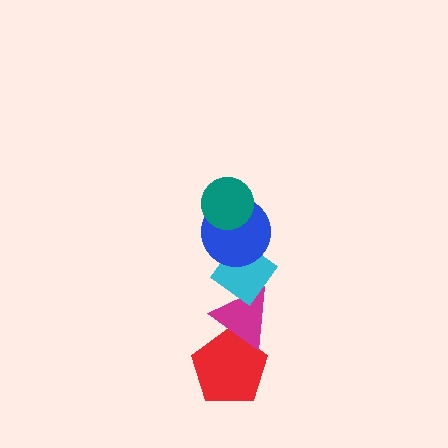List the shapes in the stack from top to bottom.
From top to bottom: the teal circle, the blue circle, the cyan diamond, the magenta triangle, the red pentagon.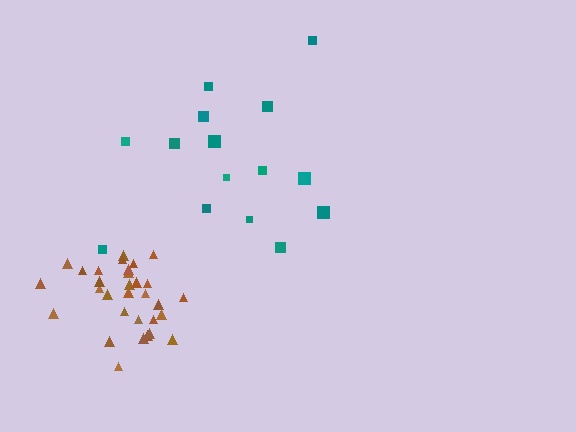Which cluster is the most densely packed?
Brown.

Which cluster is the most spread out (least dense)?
Teal.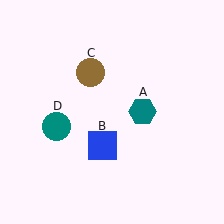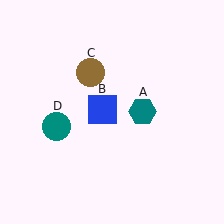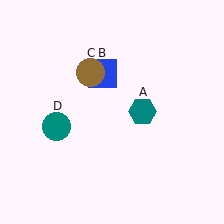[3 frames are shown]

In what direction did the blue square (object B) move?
The blue square (object B) moved up.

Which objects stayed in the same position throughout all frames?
Teal hexagon (object A) and brown circle (object C) and teal circle (object D) remained stationary.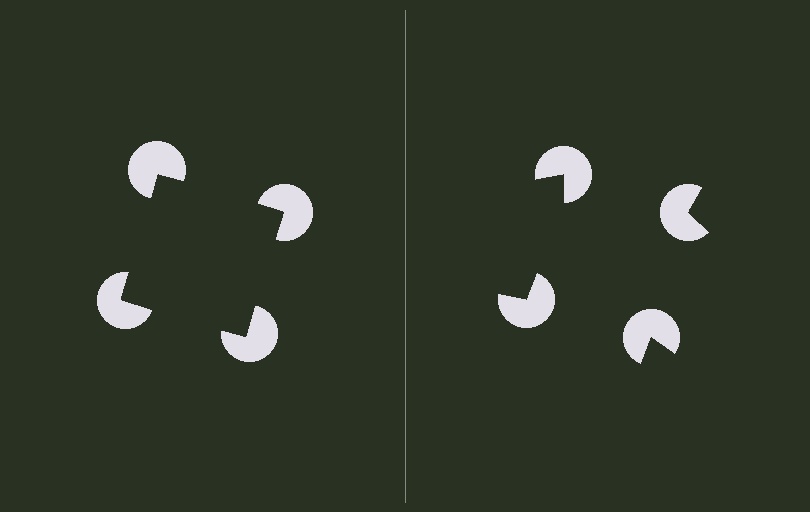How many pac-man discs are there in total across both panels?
8 — 4 on each side.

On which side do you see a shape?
An illusory square appears on the left side. On the right side the wedge cuts are rotated, so no coherent shape forms.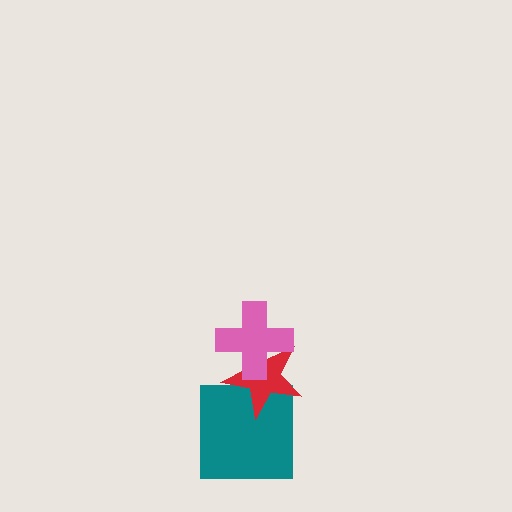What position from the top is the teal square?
The teal square is 3rd from the top.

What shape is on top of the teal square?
The red star is on top of the teal square.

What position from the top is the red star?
The red star is 2nd from the top.